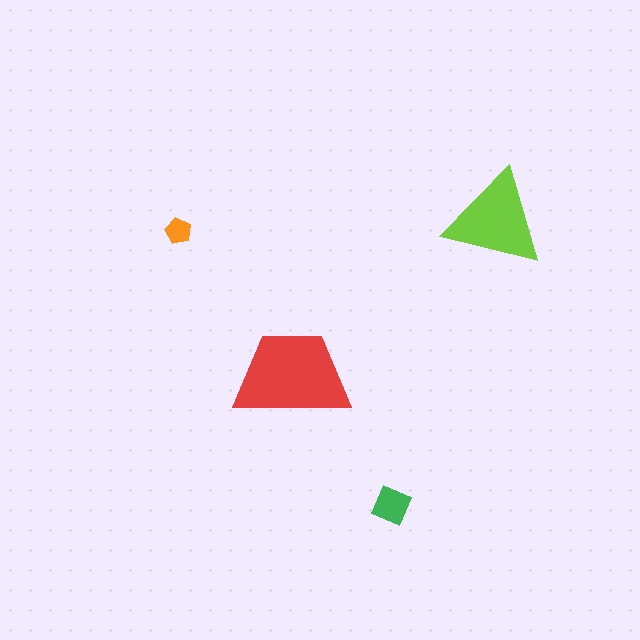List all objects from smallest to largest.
The orange pentagon, the green square, the lime triangle, the red trapezoid.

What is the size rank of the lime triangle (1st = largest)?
2nd.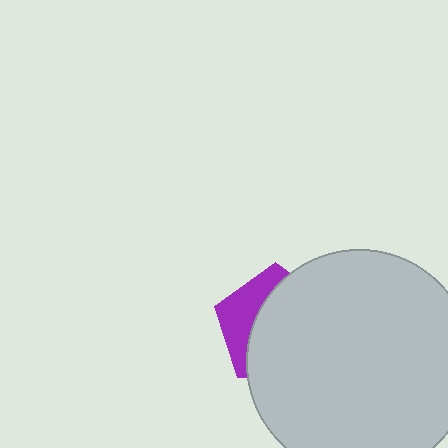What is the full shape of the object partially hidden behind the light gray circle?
The partially hidden object is a purple pentagon.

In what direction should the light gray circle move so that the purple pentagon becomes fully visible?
The light gray circle should move right. That is the shortest direction to clear the overlap and leave the purple pentagon fully visible.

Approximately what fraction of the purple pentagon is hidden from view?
Roughly 68% of the purple pentagon is hidden behind the light gray circle.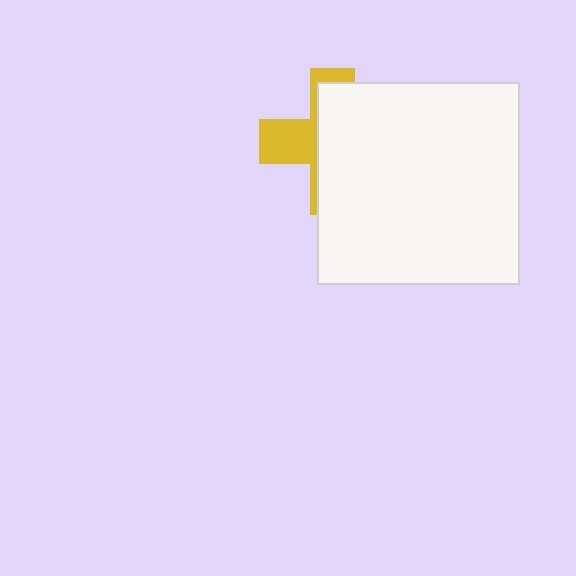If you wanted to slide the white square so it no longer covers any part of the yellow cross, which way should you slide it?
Slide it right — that is the most direct way to separate the two shapes.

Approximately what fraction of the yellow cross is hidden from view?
Roughly 65% of the yellow cross is hidden behind the white square.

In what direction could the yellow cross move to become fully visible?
The yellow cross could move left. That would shift it out from behind the white square entirely.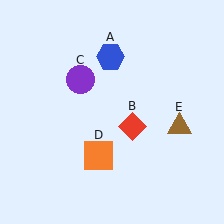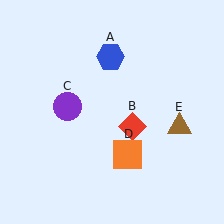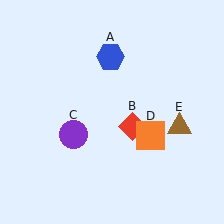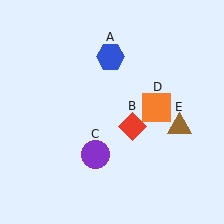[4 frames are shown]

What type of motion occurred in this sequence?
The purple circle (object C), orange square (object D) rotated counterclockwise around the center of the scene.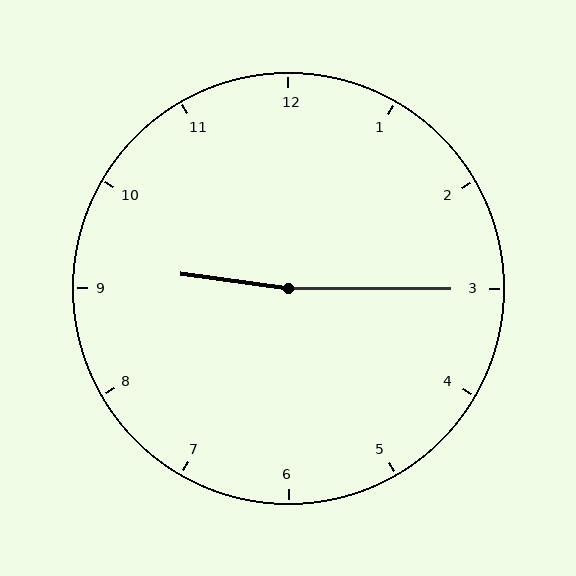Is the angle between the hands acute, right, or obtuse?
It is obtuse.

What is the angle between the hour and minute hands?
Approximately 172 degrees.